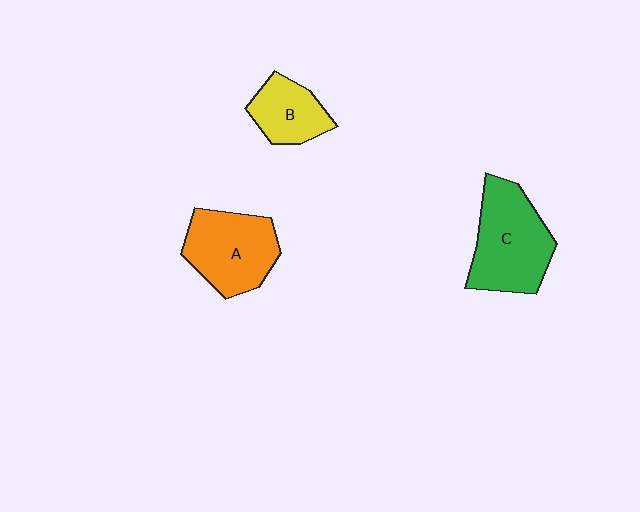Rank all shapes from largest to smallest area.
From largest to smallest: C (green), A (orange), B (yellow).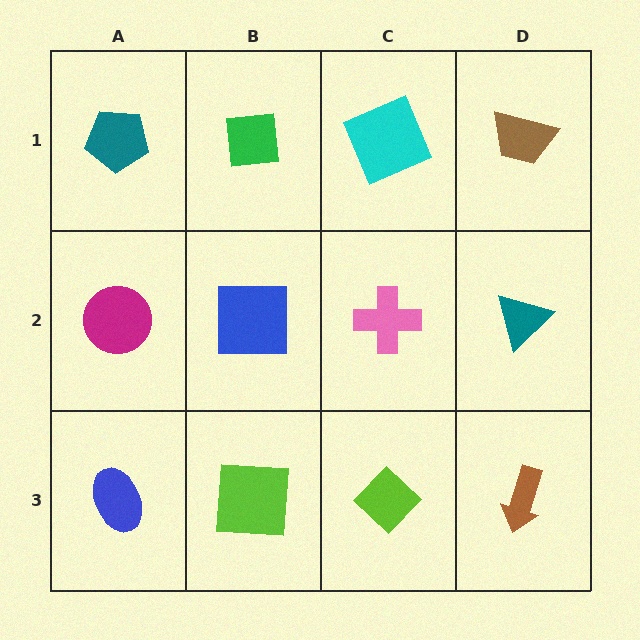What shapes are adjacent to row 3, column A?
A magenta circle (row 2, column A), a lime square (row 3, column B).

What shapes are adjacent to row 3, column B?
A blue square (row 2, column B), a blue ellipse (row 3, column A), a lime diamond (row 3, column C).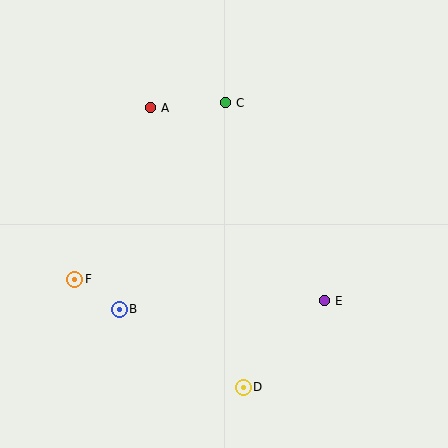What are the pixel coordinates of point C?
Point C is at (226, 103).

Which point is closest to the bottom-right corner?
Point E is closest to the bottom-right corner.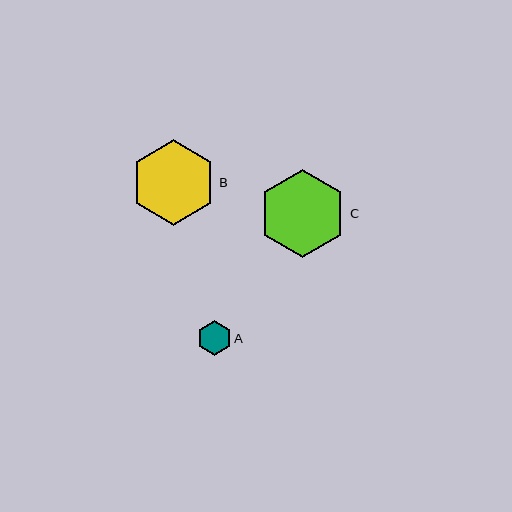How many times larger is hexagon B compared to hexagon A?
Hexagon B is approximately 2.5 times the size of hexagon A.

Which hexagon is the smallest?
Hexagon A is the smallest with a size of approximately 35 pixels.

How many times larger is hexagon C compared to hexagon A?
Hexagon C is approximately 2.5 times the size of hexagon A.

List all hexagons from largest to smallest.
From largest to smallest: C, B, A.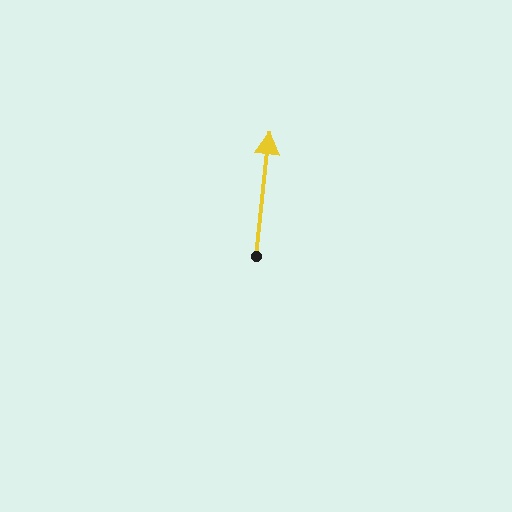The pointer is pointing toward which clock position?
Roughly 12 o'clock.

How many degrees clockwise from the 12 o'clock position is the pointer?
Approximately 6 degrees.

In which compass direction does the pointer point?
North.